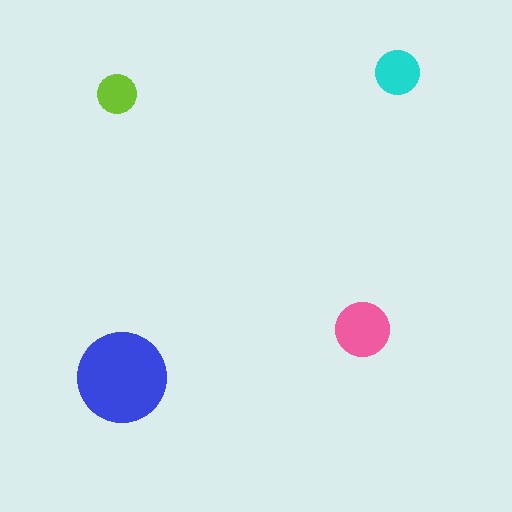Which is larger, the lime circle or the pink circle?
The pink one.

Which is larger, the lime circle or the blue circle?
The blue one.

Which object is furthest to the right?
The cyan circle is rightmost.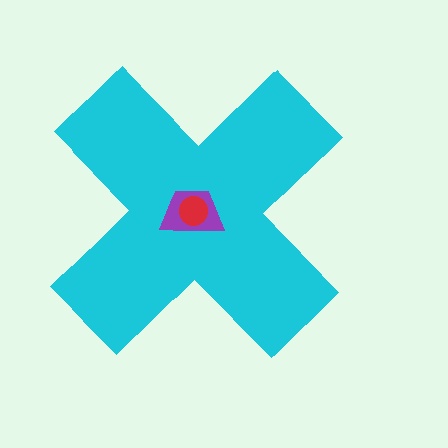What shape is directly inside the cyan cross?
The purple trapezoid.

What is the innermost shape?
The red circle.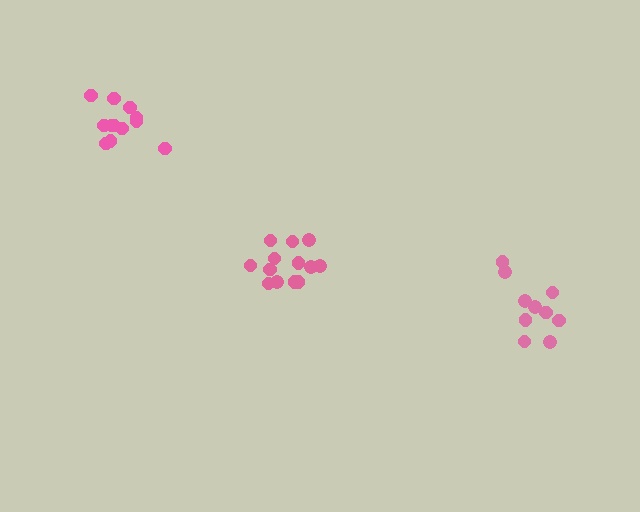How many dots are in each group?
Group 1: 10 dots, Group 2: 12 dots, Group 3: 13 dots (35 total).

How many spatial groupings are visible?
There are 3 spatial groupings.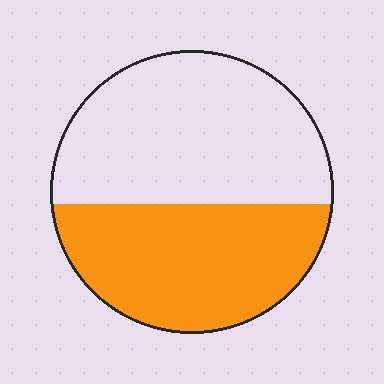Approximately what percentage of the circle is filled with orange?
Approximately 45%.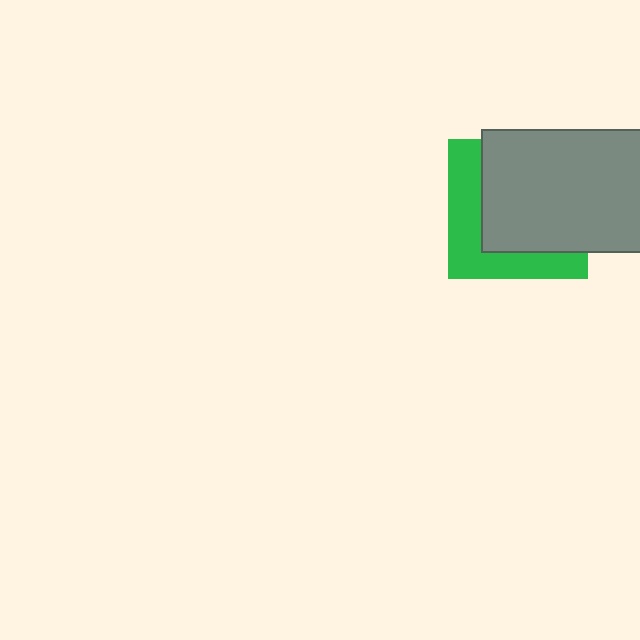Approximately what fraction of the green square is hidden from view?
Roughly 62% of the green square is hidden behind the gray rectangle.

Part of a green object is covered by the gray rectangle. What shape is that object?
It is a square.